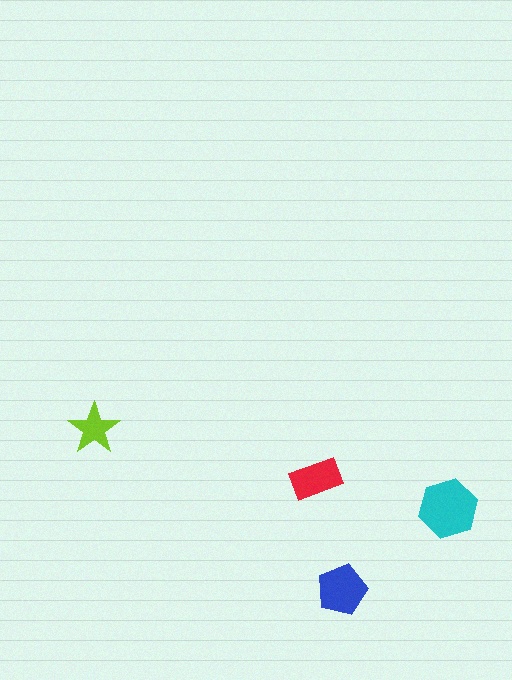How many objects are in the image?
There are 4 objects in the image.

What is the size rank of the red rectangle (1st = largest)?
3rd.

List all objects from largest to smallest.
The cyan hexagon, the blue pentagon, the red rectangle, the lime star.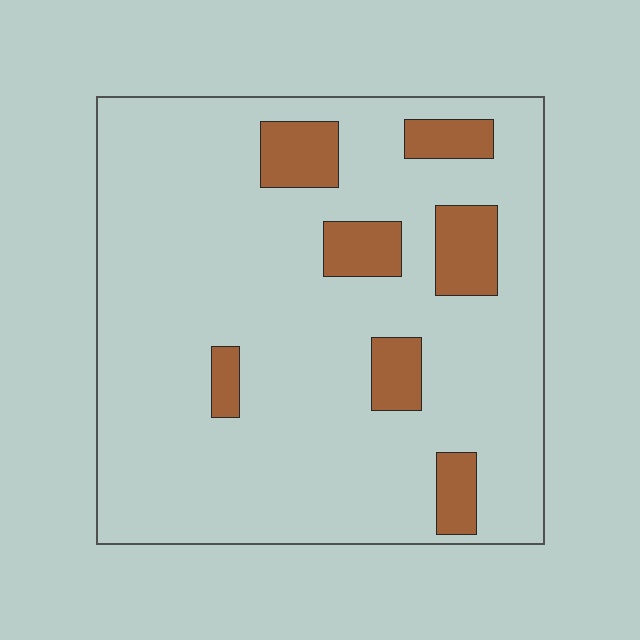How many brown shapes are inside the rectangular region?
7.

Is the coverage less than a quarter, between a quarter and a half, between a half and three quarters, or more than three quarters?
Less than a quarter.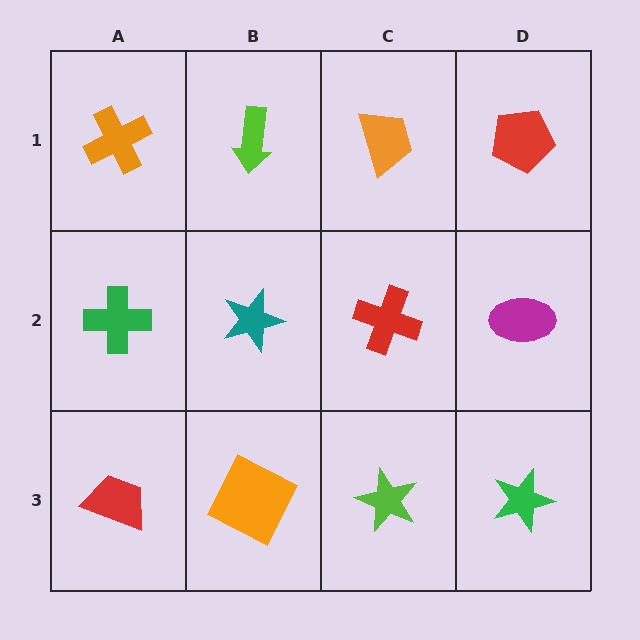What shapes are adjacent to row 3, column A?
A green cross (row 2, column A), an orange square (row 3, column B).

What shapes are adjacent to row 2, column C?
An orange trapezoid (row 1, column C), a lime star (row 3, column C), a teal star (row 2, column B), a magenta ellipse (row 2, column D).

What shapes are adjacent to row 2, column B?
A lime arrow (row 1, column B), an orange square (row 3, column B), a green cross (row 2, column A), a red cross (row 2, column C).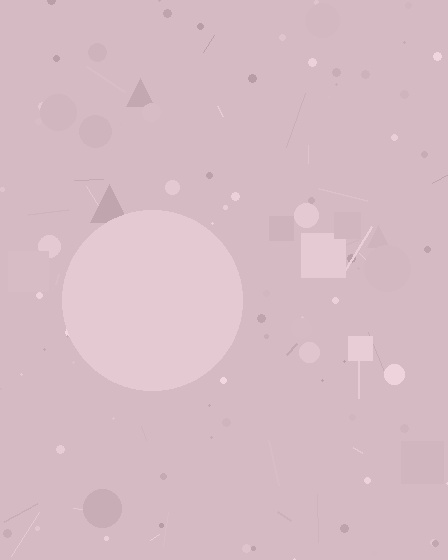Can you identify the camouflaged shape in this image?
The camouflaged shape is a circle.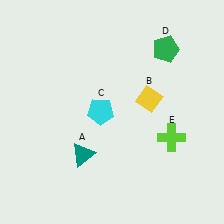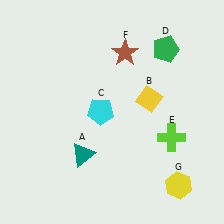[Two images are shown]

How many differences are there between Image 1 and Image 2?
There are 2 differences between the two images.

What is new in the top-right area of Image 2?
A brown star (F) was added in the top-right area of Image 2.